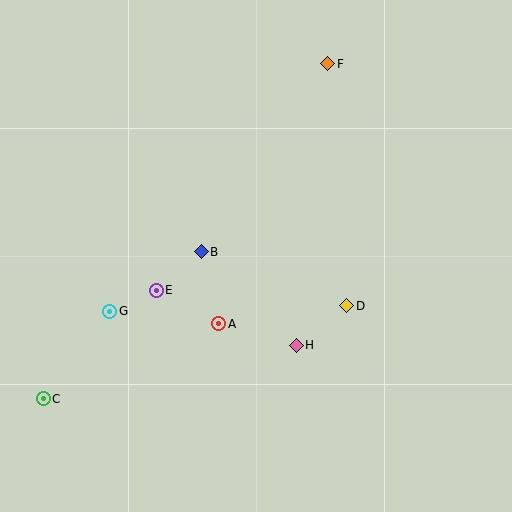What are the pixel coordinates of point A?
Point A is at (219, 324).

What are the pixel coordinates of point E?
Point E is at (156, 290).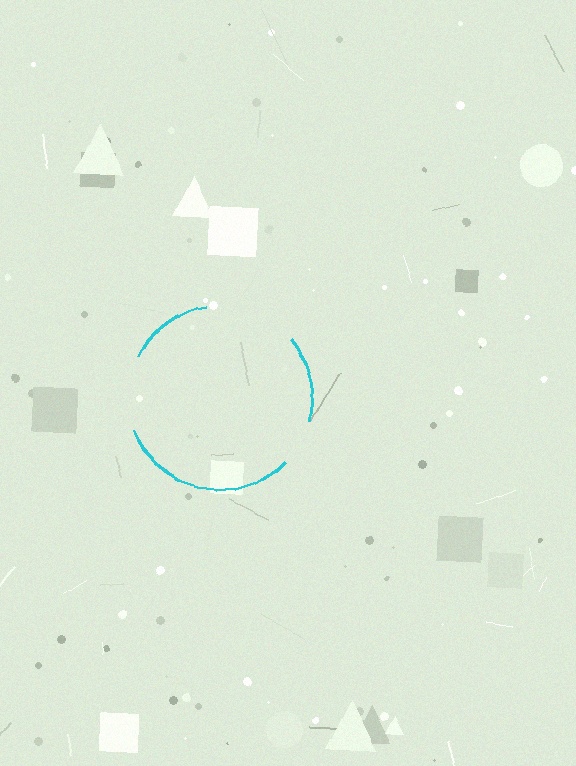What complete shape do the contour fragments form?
The contour fragments form a circle.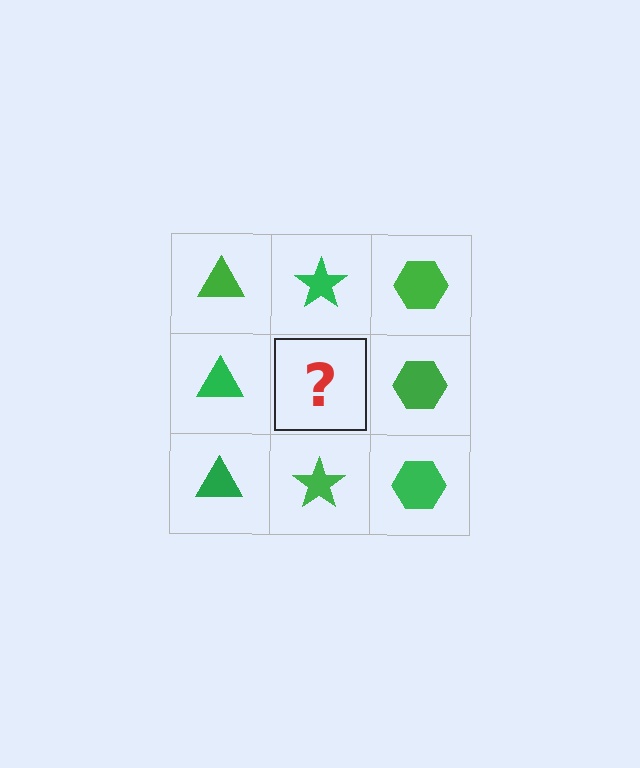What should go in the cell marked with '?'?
The missing cell should contain a green star.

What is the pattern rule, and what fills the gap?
The rule is that each column has a consistent shape. The gap should be filled with a green star.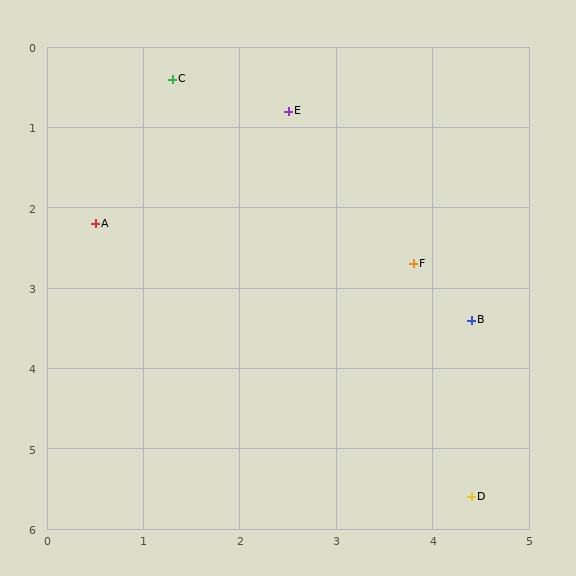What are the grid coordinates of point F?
Point F is at approximately (3.8, 2.7).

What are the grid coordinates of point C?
Point C is at approximately (1.3, 0.4).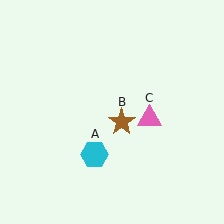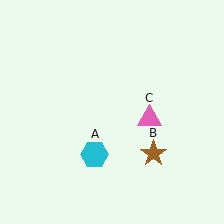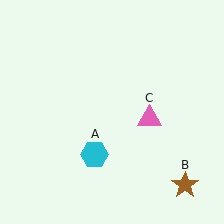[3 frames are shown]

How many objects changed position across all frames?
1 object changed position: brown star (object B).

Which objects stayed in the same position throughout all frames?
Cyan hexagon (object A) and pink triangle (object C) remained stationary.